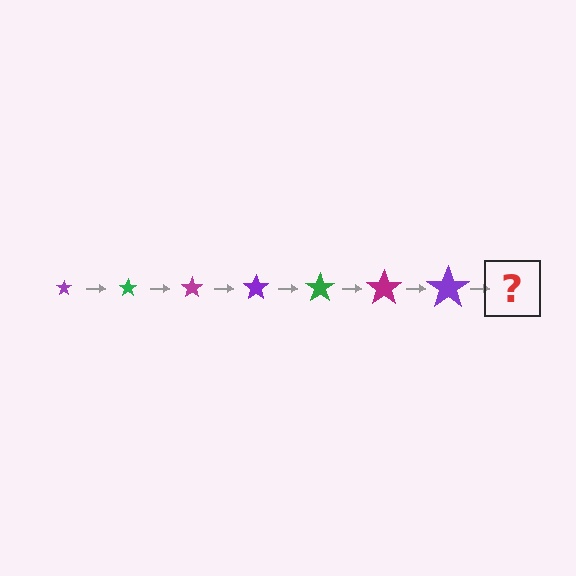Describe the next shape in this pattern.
It should be a green star, larger than the previous one.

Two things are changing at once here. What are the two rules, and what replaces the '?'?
The two rules are that the star grows larger each step and the color cycles through purple, green, and magenta. The '?' should be a green star, larger than the previous one.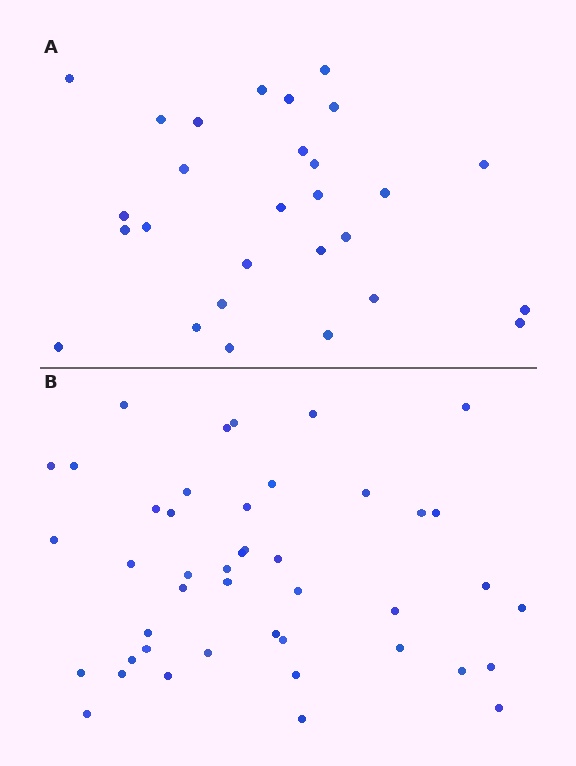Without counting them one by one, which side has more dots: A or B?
Region B (the bottom region) has more dots.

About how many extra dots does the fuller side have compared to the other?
Region B has approximately 15 more dots than region A.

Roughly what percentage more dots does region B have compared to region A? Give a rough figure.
About 55% more.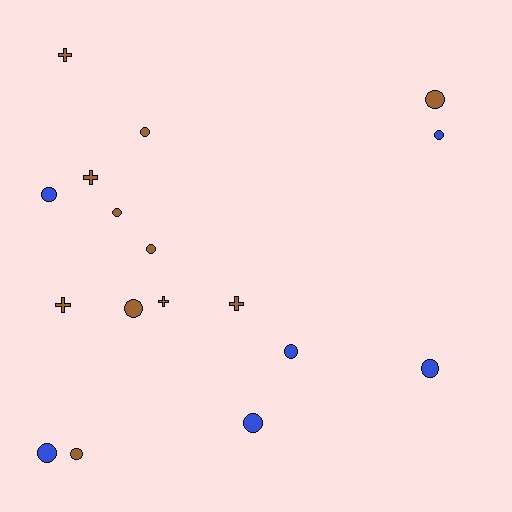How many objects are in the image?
There are 17 objects.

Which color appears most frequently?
Brown, with 11 objects.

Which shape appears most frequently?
Circle, with 12 objects.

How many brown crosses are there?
There are 5 brown crosses.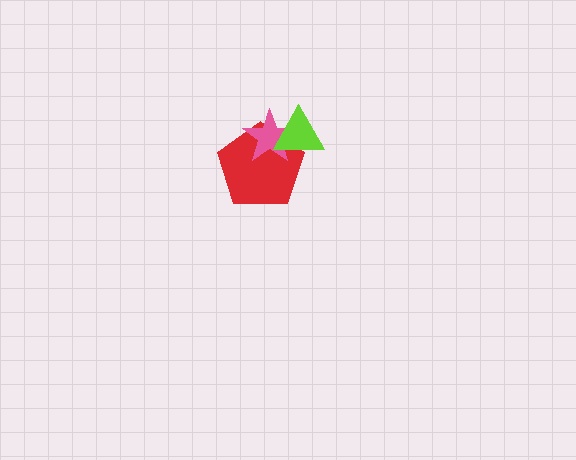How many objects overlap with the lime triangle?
2 objects overlap with the lime triangle.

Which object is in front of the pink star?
The lime triangle is in front of the pink star.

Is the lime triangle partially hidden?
No, no other shape covers it.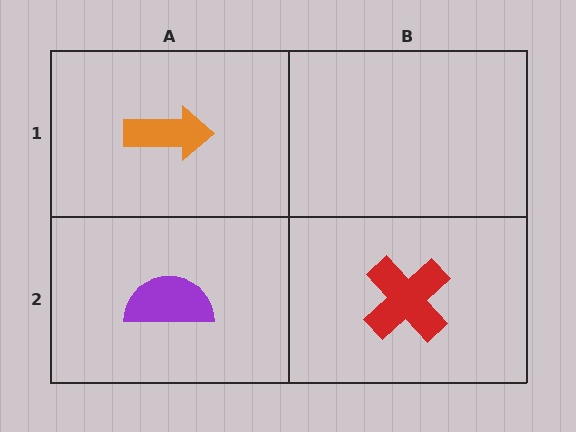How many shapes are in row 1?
1 shape.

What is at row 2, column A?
A purple semicircle.